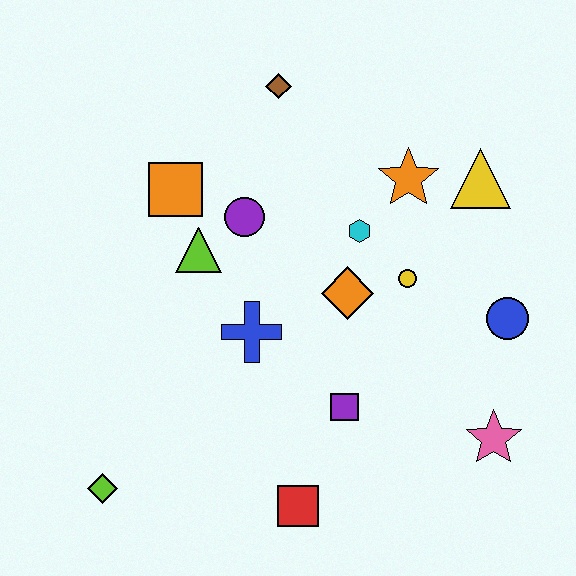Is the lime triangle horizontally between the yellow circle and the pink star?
No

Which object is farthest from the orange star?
The lime diamond is farthest from the orange star.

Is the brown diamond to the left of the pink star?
Yes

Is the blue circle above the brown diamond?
No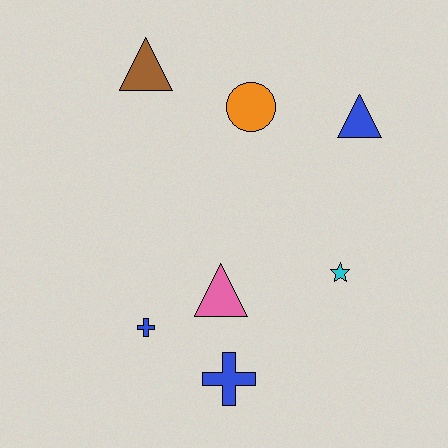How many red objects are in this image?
There are no red objects.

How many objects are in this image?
There are 7 objects.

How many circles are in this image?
There is 1 circle.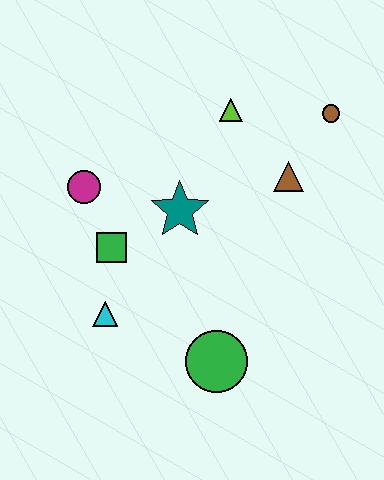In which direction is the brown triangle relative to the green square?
The brown triangle is to the right of the green square.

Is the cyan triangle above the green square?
No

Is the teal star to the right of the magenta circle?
Yes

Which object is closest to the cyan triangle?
The green square is closest to the cyan triangle.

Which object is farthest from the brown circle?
The cyan triangle is farthest from the brown circle.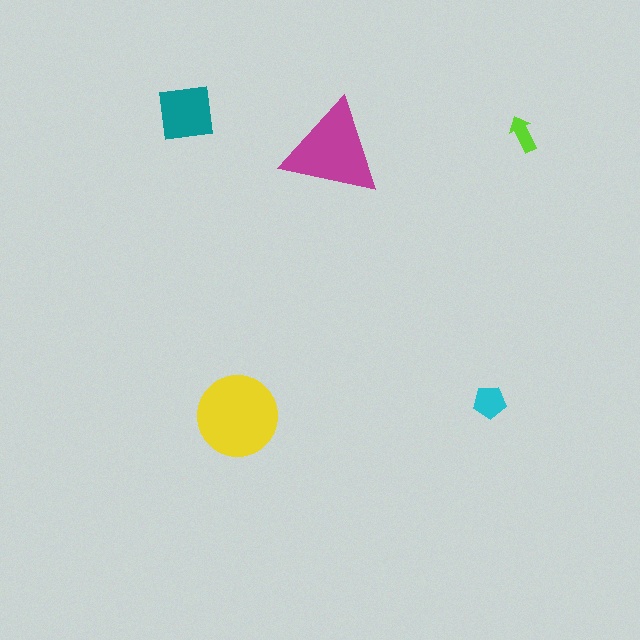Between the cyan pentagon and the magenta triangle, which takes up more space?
The magenta triangle.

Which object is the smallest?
The lime arrow.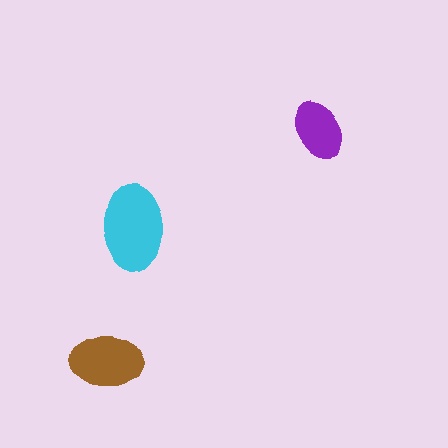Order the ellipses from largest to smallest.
the cyan one, the brown one, the purple one.